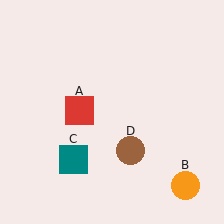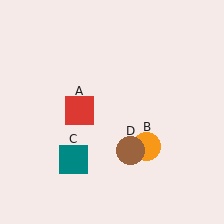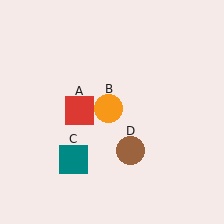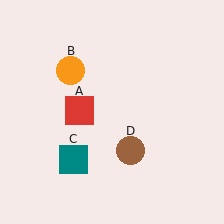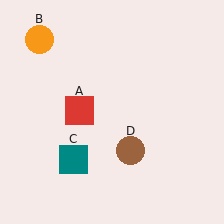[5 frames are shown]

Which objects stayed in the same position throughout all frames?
Red square (object A) and teal square (object C) and brown circle (object D) remained stationary.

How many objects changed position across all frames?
1 object changed position: orange circle (object B).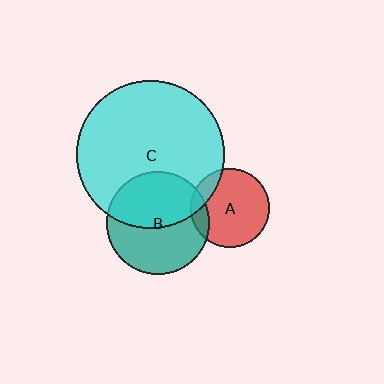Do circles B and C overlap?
Yes.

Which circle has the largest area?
Circle C (cyan).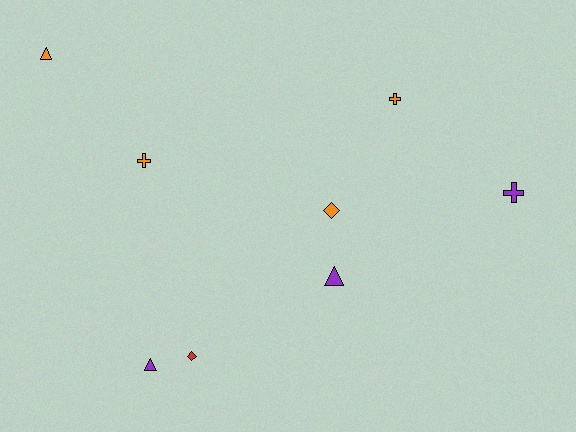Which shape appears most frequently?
Cross, with 3 objects.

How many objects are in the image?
There are 8 objects.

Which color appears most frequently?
Orange, with 4 objects.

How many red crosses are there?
There are no red crosses.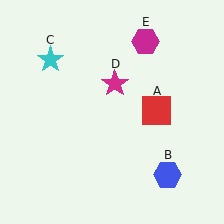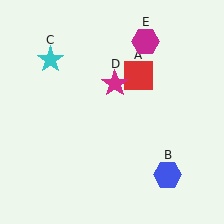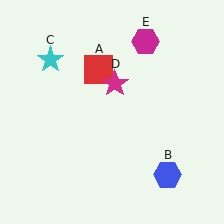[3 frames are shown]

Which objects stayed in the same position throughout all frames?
Blue hexagon (object B) and cyan star (object C) and magenta star (object D) and magenta hexagon (object E) remained stationary.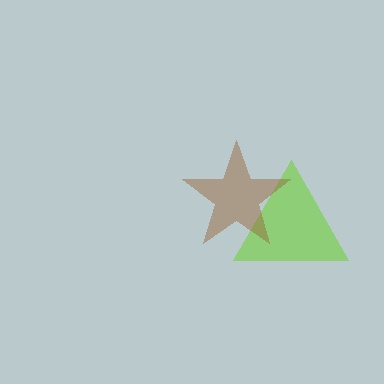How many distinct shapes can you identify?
There are 2 distinct shapes: a lime triangle, a brown star.